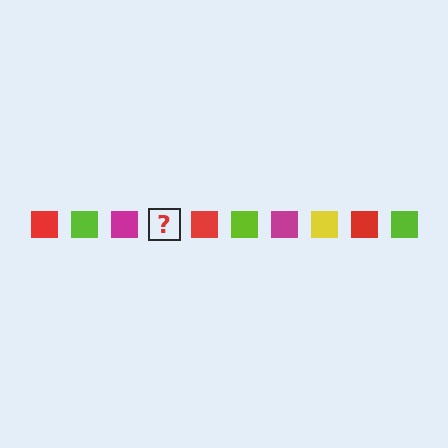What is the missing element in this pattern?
The missing element is a yellow square.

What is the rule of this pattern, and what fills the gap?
The rule is that the pattern cycles through red, lime, magenta, yellow squares. The gap should be filled with a yellow square.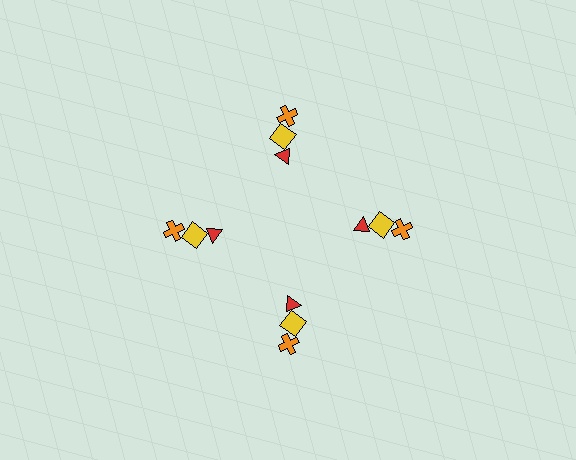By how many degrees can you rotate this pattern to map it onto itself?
The pattern maps onto itself every 90 degrees of rotation.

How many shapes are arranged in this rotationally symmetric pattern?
There are 12 shapes, arranged in 4 groups of 3.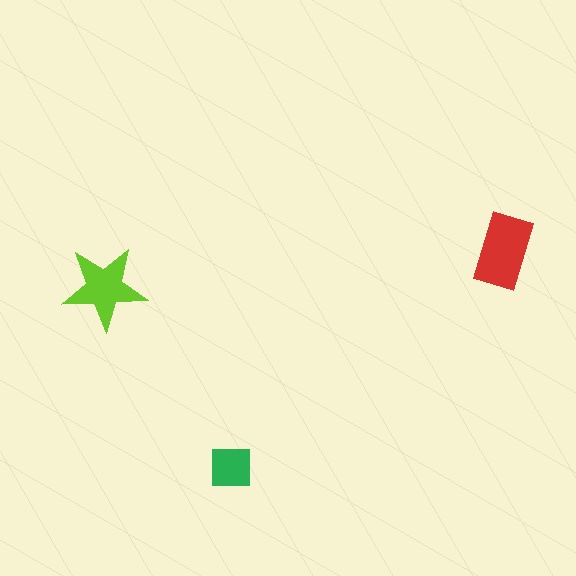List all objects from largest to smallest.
The red rectangle, the lime star, the green square.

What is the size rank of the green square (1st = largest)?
3rd.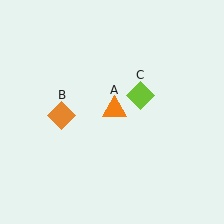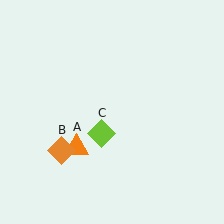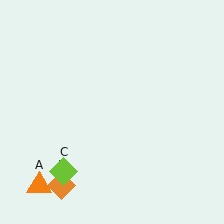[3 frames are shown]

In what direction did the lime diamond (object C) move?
The lime diamond (object C) moved down and to the left.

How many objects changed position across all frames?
3 objects changed position: orange triangle (object A), orange diamond (object B), lime diamond (object C).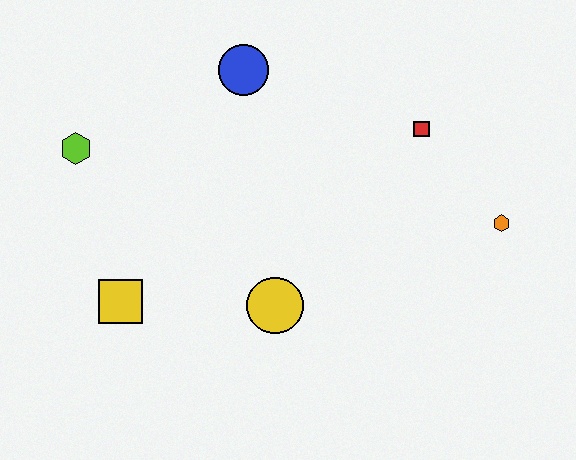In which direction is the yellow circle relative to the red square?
The yellow circle is below the red square.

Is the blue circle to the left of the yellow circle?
Yes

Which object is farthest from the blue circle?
The orange hexagon is farthest from the blue circle.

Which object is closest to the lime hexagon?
The yellow square is closest to the lime hexagon.